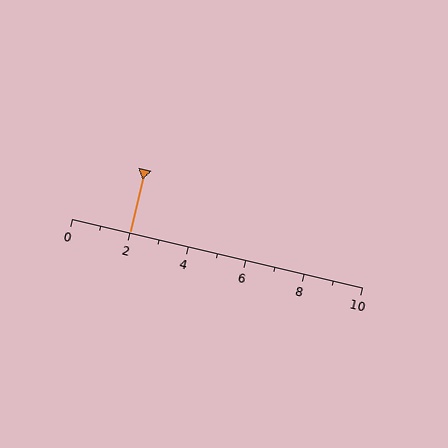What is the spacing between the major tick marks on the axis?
The major ticks are spaced 2 apart.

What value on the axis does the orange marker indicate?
The marker indicates approximately 2.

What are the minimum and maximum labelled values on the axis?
The axis runs from 0 to 10.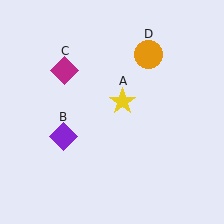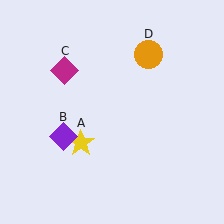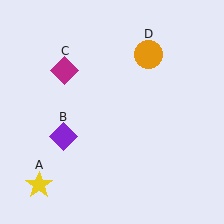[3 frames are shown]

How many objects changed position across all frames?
1 object changed position: yellow star (object A).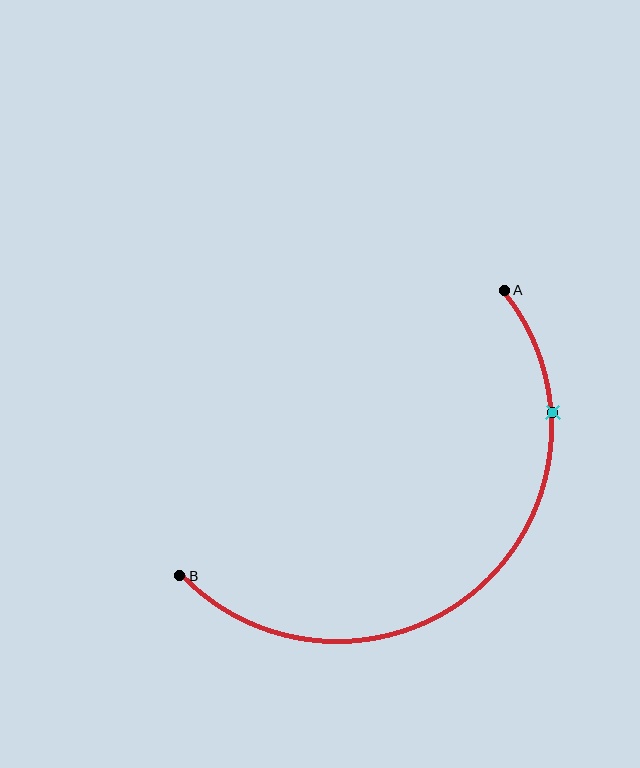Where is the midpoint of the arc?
The arc midpoint is the point on the curve farthest from the straight line joining A and B. It sits below and to the right of that line.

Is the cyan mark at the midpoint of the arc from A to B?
No. The cyan mark lies on the arc but is closer to endpoint A. The arc midpoint would be at the point on the curve equidistant along the arc from both A and B.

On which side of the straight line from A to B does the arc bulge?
The arc bulges below and to the right of the straight line connecting A and B.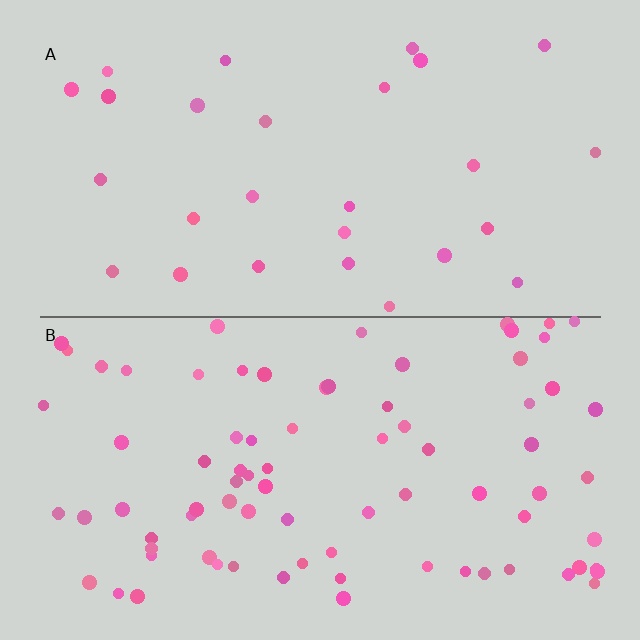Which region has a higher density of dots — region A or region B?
B (the bottom).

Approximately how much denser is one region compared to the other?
Approximately 2.9× — region B over region A.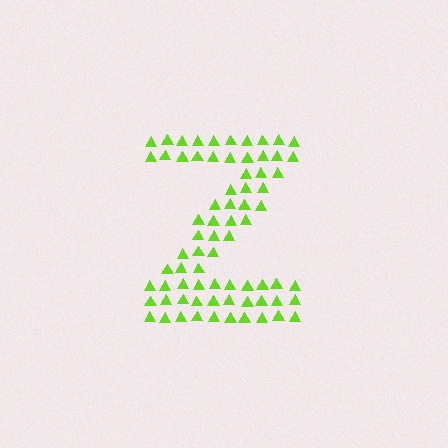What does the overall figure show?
The overall figure shows the letter Z.